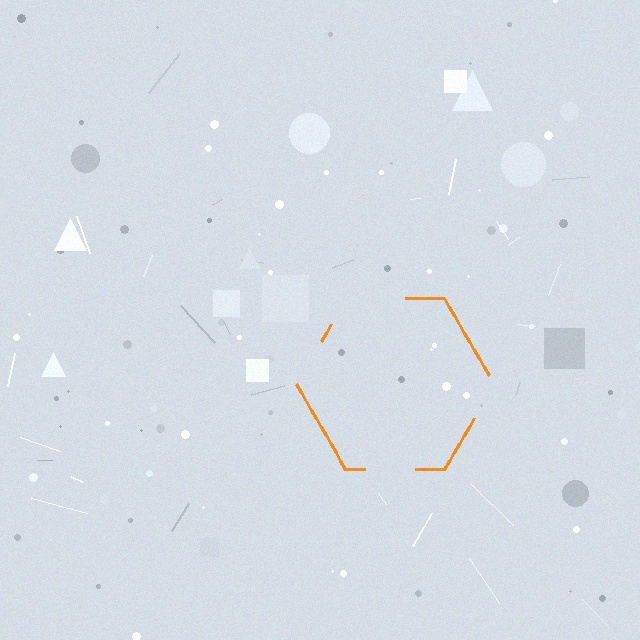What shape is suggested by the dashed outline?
The dashed outline suggests a hexagon.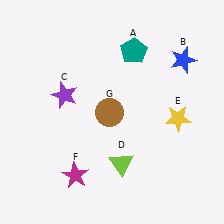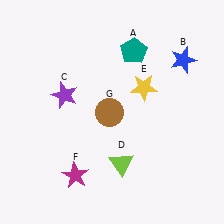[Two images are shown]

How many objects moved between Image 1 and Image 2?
1 object moved between the two images.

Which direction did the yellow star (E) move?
The yellow star (E) moved left.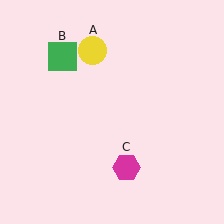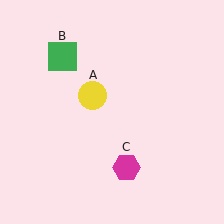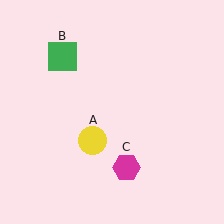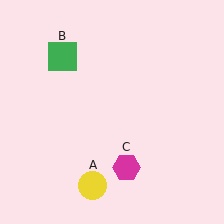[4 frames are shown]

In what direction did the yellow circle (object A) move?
The yellow circle (object A) moved down.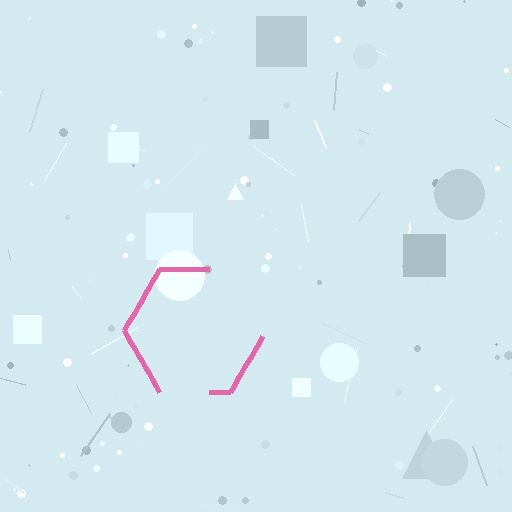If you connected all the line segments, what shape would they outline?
They would outline a hexagon.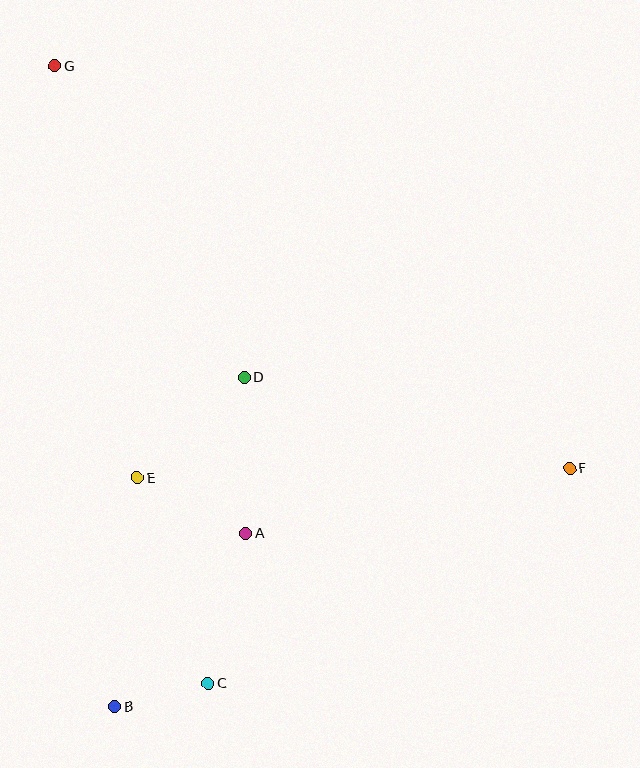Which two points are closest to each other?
Points B and C are closest to each other.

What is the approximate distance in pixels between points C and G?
The distance between C and G is approximately 636 pixels.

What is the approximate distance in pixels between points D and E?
The distance between D and E is approximately 147 pixels.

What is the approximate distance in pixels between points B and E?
The distance between B and E is approximately 230 pixels.